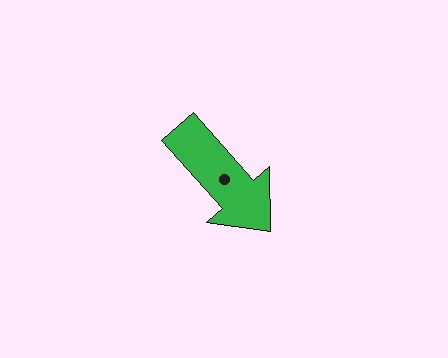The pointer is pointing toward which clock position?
Roughly 5 o'clock.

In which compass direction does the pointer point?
Southeast.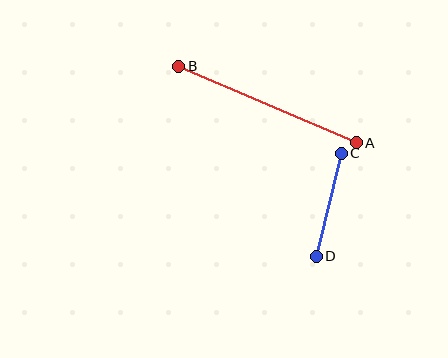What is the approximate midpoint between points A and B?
The midpoint is at approximately (268, 104) pixels.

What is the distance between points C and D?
The distance is approximately 106 pixels.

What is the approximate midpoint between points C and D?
The midpoint is at approximately (329, 205) pixels.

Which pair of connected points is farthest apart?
Points A and B are farthest apart.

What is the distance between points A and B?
The distance is approximately 193 pixels.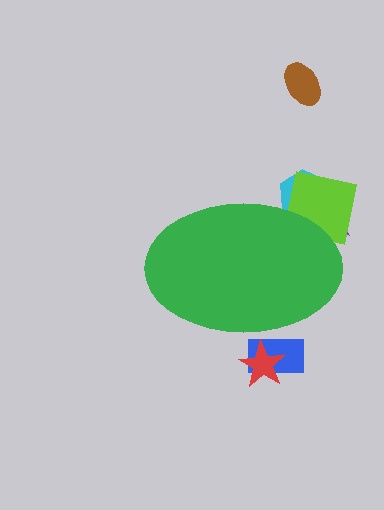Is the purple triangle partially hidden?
Yes, the purple triangle is partially hidden behind the green ellipse.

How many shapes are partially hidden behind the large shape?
5 shapes are partially hidden.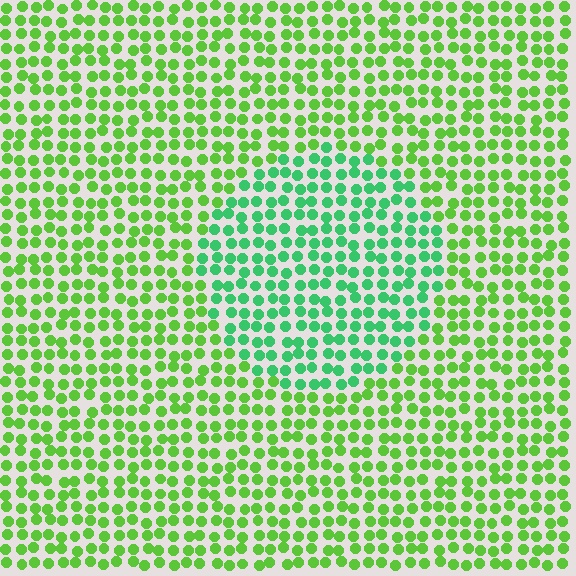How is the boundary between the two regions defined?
The boundary is defined purely by a slight shift in hue (about 36 degrees). Spacing, size, and orientation are identical on both sides.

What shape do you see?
I see a circle.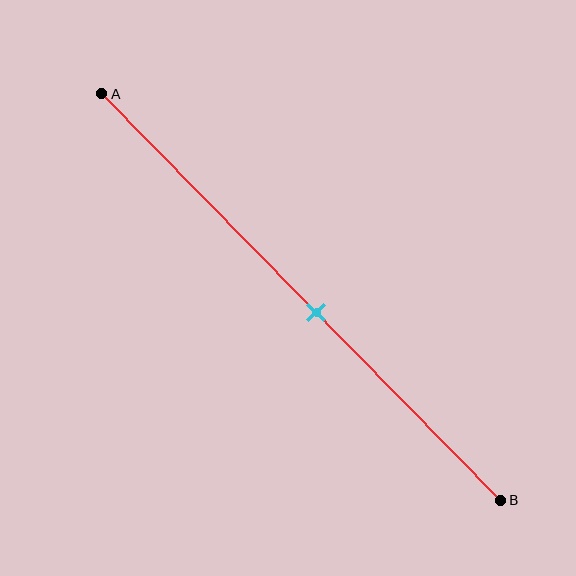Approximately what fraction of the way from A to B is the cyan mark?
The cyan mark is approximately 55% of the way from A to B.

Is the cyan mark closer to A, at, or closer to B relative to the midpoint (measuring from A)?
The cyan mark is closer to point B than the midpoint of segment AB.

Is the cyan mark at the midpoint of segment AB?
No, the mark is at about 55% from A, not at the 50% midpoint.